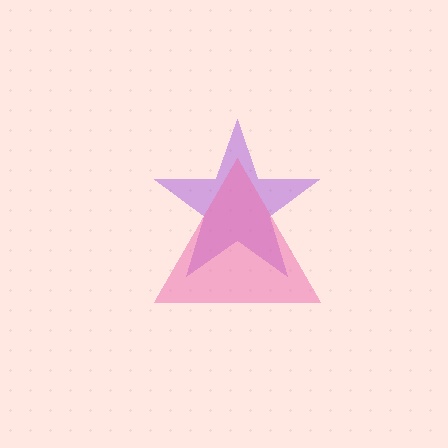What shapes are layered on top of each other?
The layered shapes are: a purple star, a pink triangle.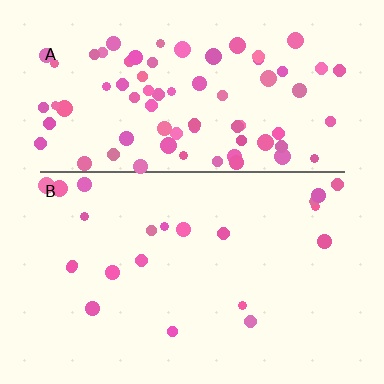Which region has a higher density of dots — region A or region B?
A (the top).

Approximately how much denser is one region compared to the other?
Approximately 3.6× — region A over region B.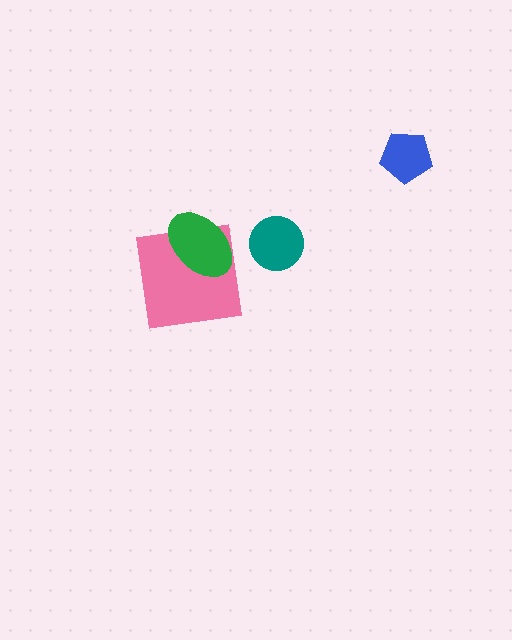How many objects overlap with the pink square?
1 object overlaps with the pink square.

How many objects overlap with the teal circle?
0 objects overlap with the teal circle.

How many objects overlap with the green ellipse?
1 object overlaps with the green ellipse.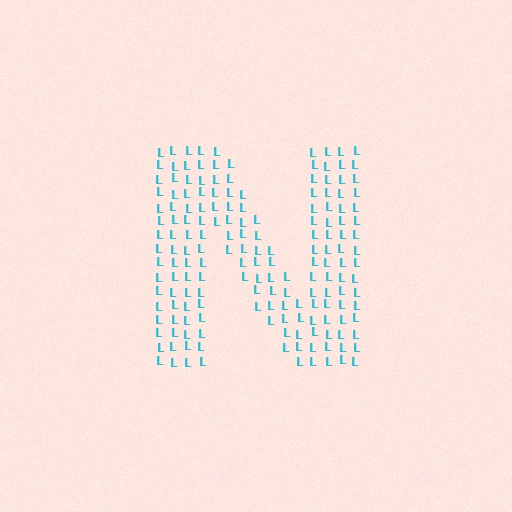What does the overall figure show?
The overall figure shows the letter N.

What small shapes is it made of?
It is made of small letter L's.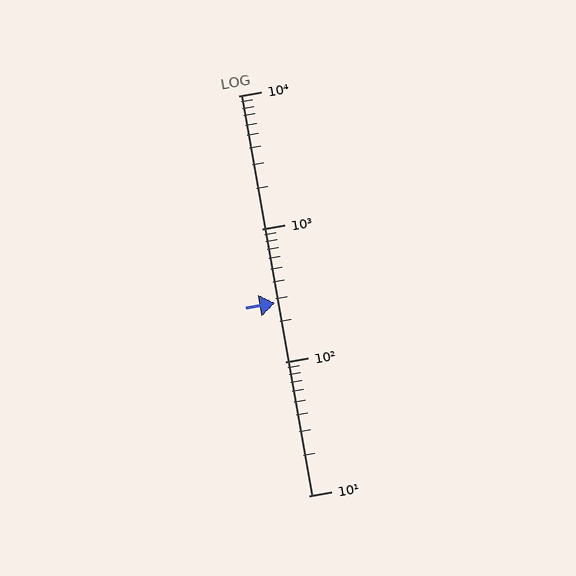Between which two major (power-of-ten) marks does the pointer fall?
The pointer is between 100 and 1000.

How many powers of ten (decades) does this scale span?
The scale spans 3 decades, from 10 to 10000.